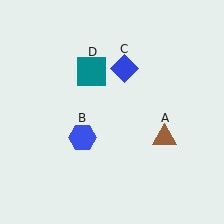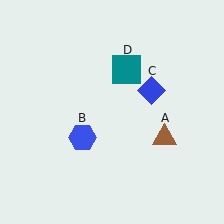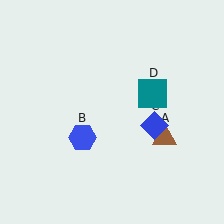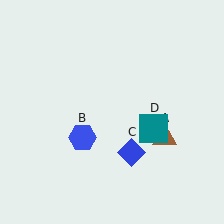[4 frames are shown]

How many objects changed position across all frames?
2 objects changed position: blue diamond (object C), teal square (object D).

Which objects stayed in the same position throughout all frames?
Brown triangle (object A) and blue hexagon (object B) remained stationary.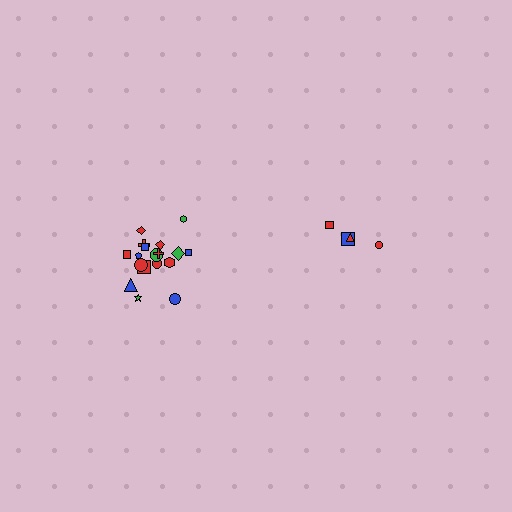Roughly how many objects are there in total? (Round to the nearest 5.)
Roughly 20 objects in total.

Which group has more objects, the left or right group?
The left group.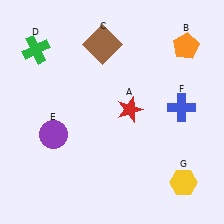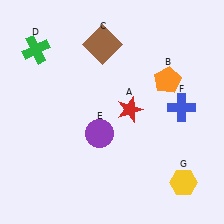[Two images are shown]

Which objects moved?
The objects that moved are: the orange pentagon (B), the purple circle (E).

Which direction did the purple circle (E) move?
The purple circle (E) moved right.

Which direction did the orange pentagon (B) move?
The orange pentagon (B) moved down.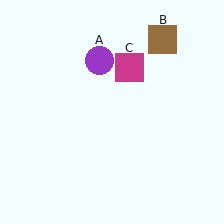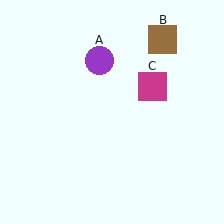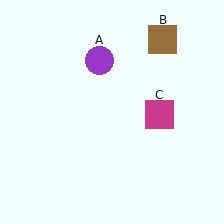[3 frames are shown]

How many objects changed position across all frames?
1 object changed position: magenta square (object C).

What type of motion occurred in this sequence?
The magenta square (object C) rotated clockwise around the center of the scene.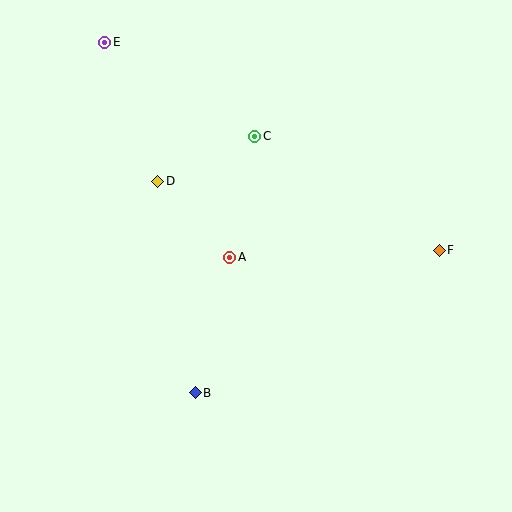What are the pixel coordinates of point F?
Point F is at (439, 250).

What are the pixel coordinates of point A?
Point A is at (230, 257).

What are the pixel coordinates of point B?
Point B is at (195, 393).